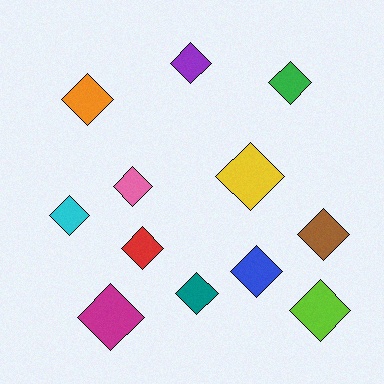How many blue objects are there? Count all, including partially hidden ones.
There is 1 blue object.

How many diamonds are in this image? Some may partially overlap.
There are 12 diamonds.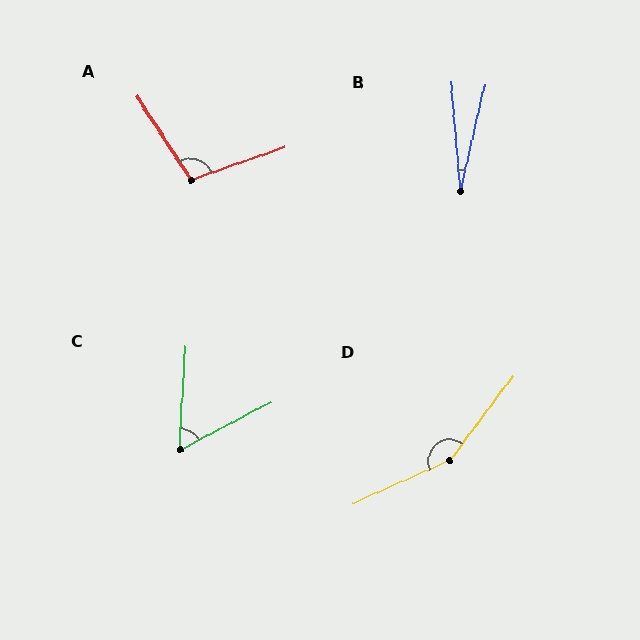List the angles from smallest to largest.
B (18°), C (60°), A (104°), D (151°).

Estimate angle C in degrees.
Approximately 60 degrees.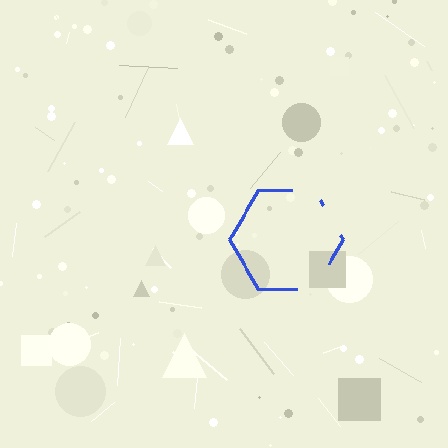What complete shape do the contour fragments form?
The contour fragments form a hexagon.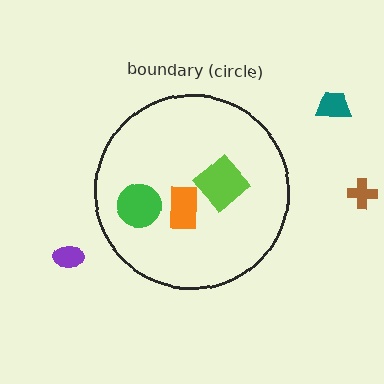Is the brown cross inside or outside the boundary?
Outside.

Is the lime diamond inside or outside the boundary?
Inside.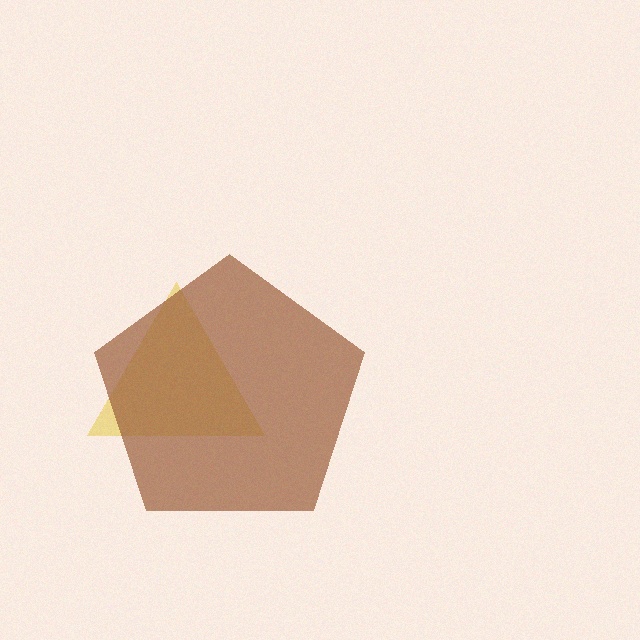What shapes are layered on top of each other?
The layered shapes are: a yellow triangle, a brown pentagon.